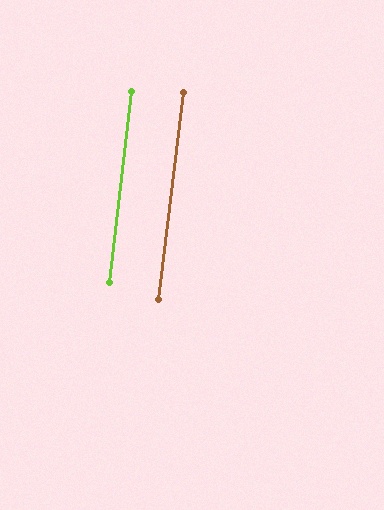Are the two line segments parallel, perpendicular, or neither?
Parallel — their directions differ by only 0.0°.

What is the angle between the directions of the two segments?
Approximately 0 degrees.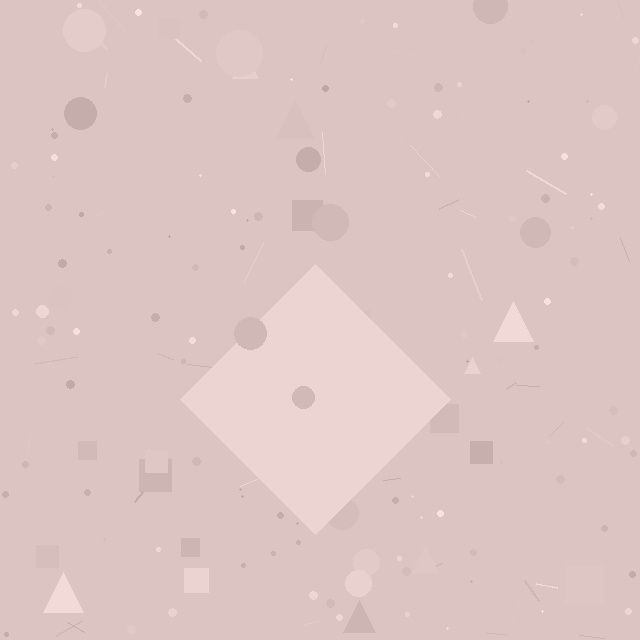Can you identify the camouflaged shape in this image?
The camouflaged shape is a diamond.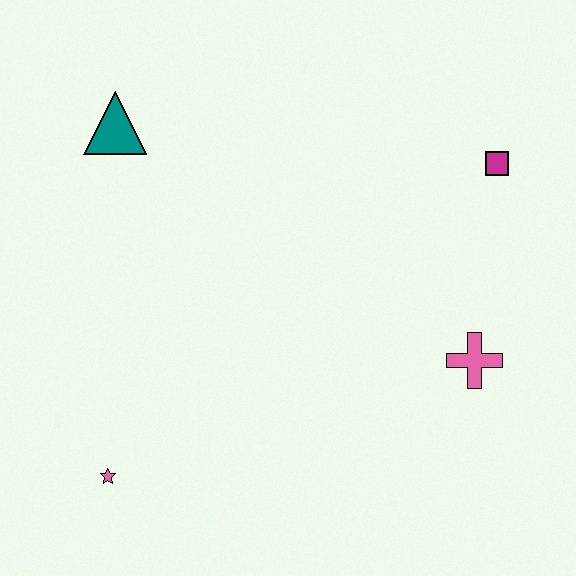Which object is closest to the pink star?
The teal triangle is closest to the pink star.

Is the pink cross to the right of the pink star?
Yes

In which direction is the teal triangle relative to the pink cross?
The teal triangle is to the left of the pink cross.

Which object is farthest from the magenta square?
The pink star is farthest from the magenta square.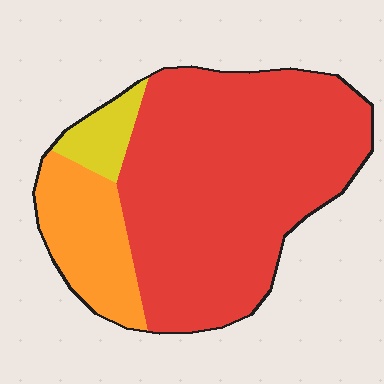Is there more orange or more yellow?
Orange.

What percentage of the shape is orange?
Orange takes up about one fifth (1/5) of the shape.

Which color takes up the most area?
Red, at roughly 75%.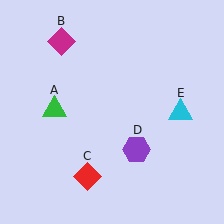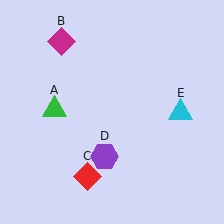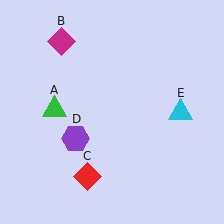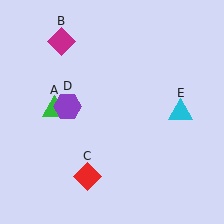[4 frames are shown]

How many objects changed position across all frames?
1 object changed position: purple hexagon (object D).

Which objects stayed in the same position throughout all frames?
Green triangle (object A) and magenta diamond (object B) and red diamond (object C) and cyan triangle (object E) remained stationary.